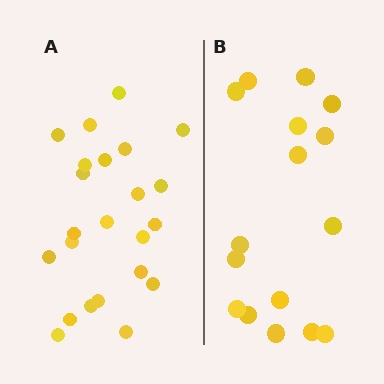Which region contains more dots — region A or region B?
Region A (the left region) has more dots.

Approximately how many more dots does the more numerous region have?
Region A has roughly 8 or so more dots than region B.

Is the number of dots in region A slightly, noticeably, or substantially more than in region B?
Region A has noticeably more, but not dramatically so. The ratio is roughly 1.4 to 1.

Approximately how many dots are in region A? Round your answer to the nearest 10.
About 20 dots. (The exact count is 23, which rounds to 20.)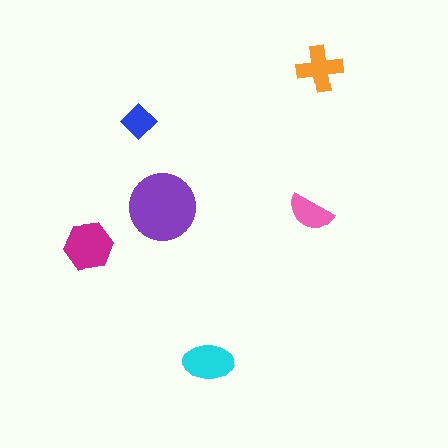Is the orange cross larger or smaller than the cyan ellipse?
Smaller.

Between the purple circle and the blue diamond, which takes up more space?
The purple circle.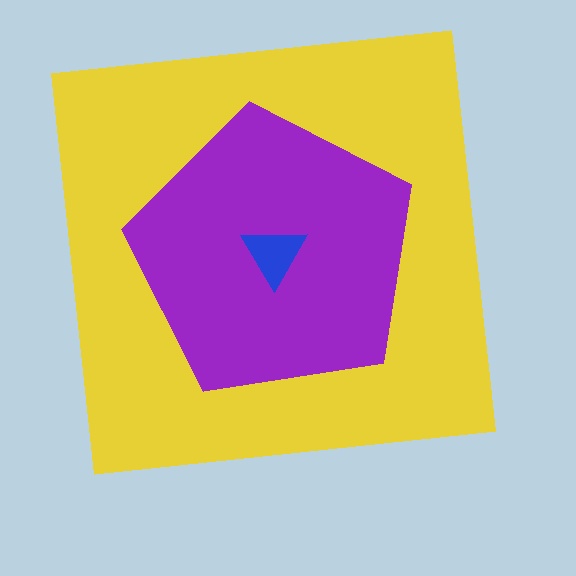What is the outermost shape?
The yellow square.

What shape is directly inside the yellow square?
The purple pentagon.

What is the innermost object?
The blue triangle.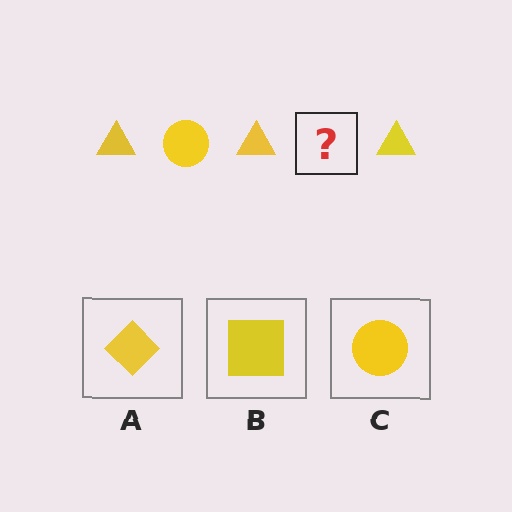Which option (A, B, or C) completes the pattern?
C.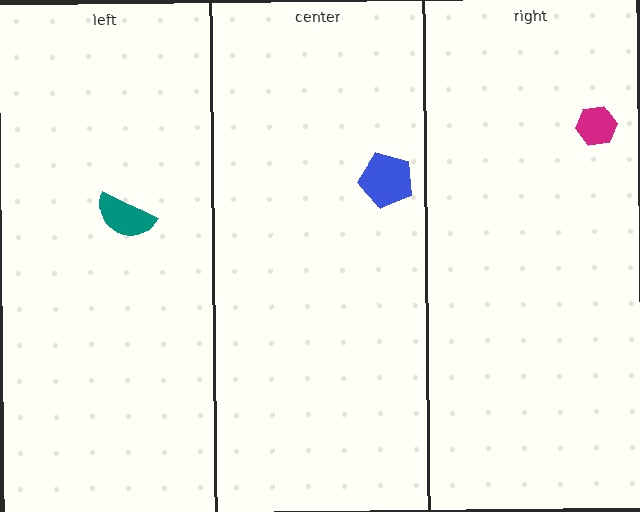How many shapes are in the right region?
1.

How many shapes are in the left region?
1.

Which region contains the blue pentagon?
The center region.